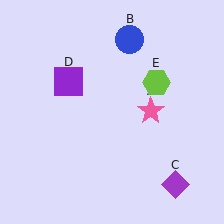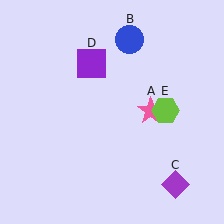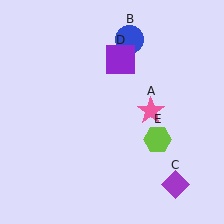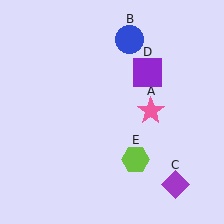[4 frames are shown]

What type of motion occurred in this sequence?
The purple square (object D), lime hexagon (object E) rotated clockwise around the center of the scene.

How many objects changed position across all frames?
2 objects changed position: purple square (object D), lime hexagon (object E).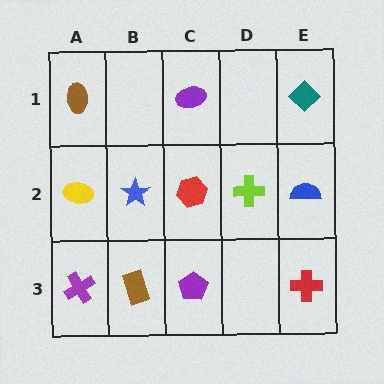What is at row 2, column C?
A red hexagon.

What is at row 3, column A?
A purple cross.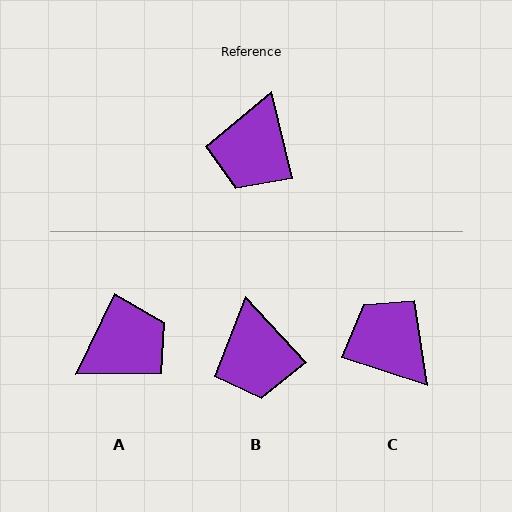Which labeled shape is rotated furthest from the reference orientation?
A, about 141 degrees away.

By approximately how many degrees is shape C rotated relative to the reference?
Approximately 121 degrees clockwise.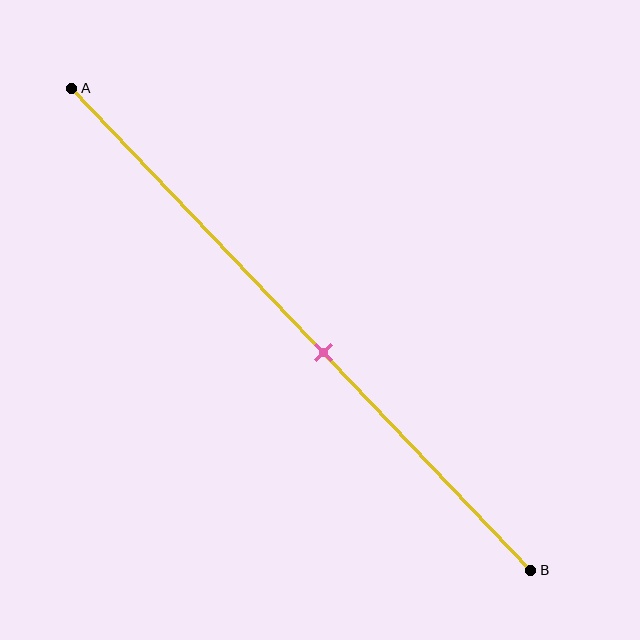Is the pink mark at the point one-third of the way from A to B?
No, the mark is at about 55% from A, not at the 33% one-third point.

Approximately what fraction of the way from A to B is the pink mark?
The pink mark is approximately 55% of the way from A to B.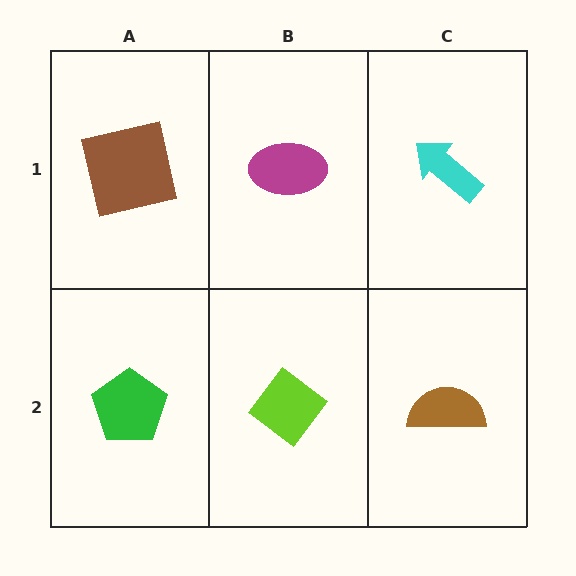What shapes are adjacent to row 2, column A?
A brown square (row 1, column A), a lime diamond (row 2, column B).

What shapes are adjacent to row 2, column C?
A cyan arrow (row 1, column C), a lime diamond (row 2, column B).